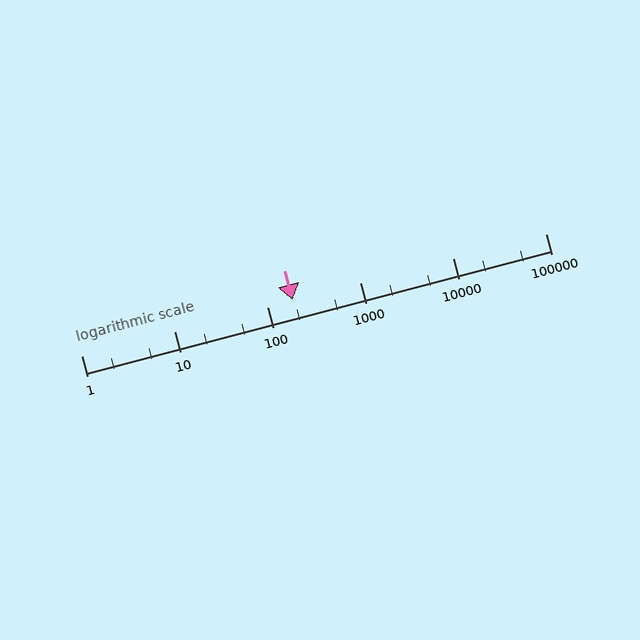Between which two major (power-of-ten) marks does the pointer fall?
The pointer is between 100 and 1000.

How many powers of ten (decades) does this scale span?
The scale spans 5 decades, from 1 to 100000.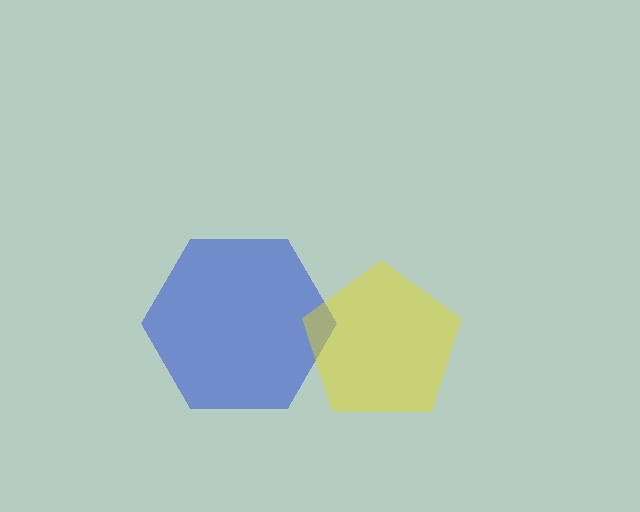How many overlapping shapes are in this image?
There are 2 overlapping shapes in the image.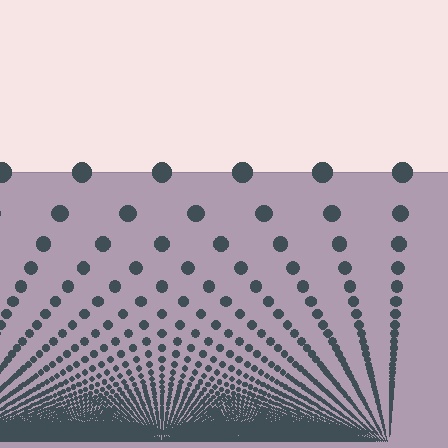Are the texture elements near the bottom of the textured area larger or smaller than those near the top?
Smaller. The gradient is inverted — elements near the bottom are smaller and denser.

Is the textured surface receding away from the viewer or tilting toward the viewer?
The surface appears to tilt toward the viewer. Texture elements get larger and sparser toward the top.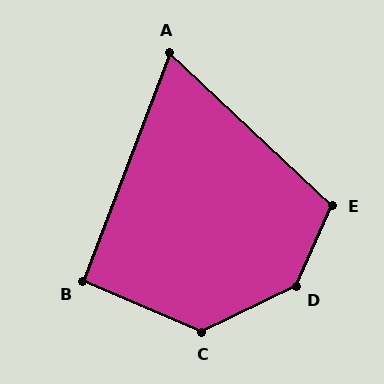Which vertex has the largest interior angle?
D, at approximately 140 degrees.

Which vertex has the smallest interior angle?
A, at approximately 68 degrees.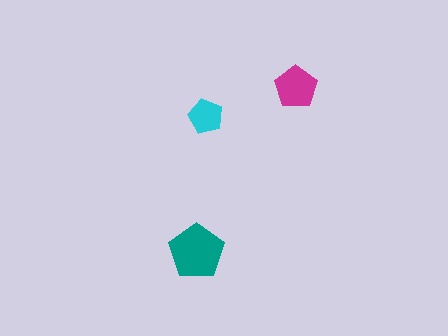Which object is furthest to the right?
The magenta pentagon is rightmost.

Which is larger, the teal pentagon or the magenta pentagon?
The teal one.